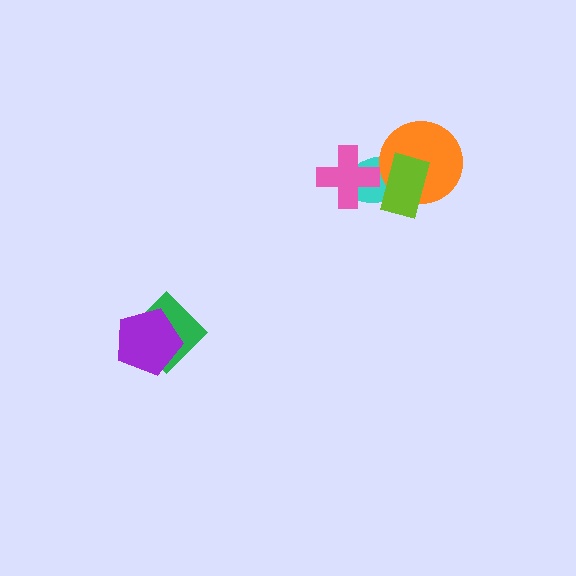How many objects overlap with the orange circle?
2 objects overlap with the orange circle.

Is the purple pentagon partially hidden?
No, no other shape covers it.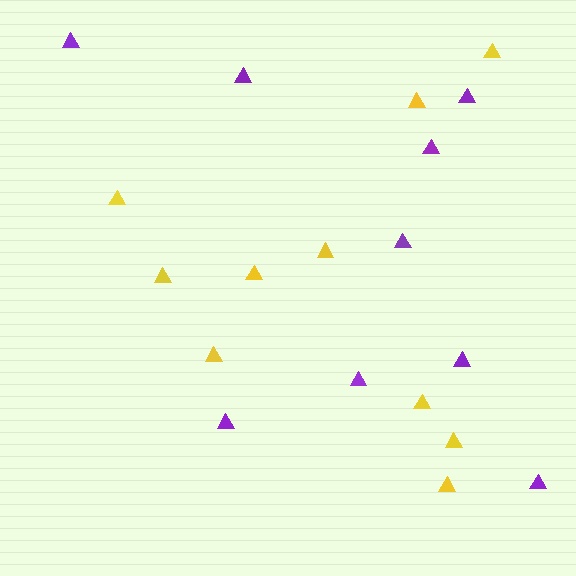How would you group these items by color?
There are 2 groups: one group of yellow triangles (10) and one group of purple triangles (9).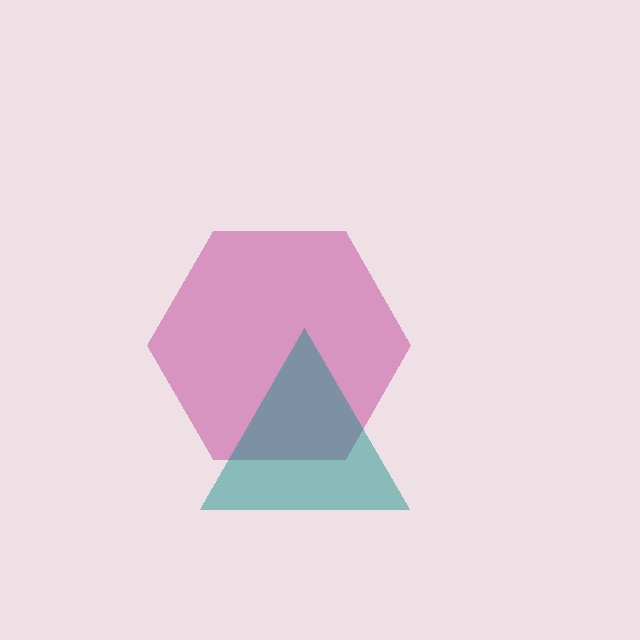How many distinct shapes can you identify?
There are 2 distinct shapes: a magenta hexagon, a teal triangle.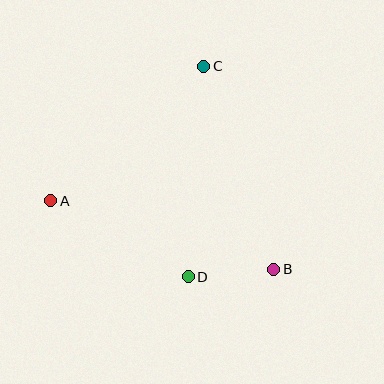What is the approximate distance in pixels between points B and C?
The distance between B and C is approximately 215 pixels.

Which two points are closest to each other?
Points B and D are closest to each other.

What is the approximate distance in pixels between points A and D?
The distance between A and D is approximately 157 pixels.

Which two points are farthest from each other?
Points A and B are farthest from each other.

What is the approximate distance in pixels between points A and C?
The distance between A and C is approximately 204 pixels.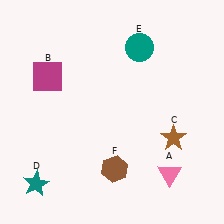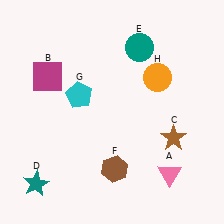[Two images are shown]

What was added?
A cyan pentagon (G), an orange circle (H) were added in Image 2.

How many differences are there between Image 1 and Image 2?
There are 2 differences between the two images.